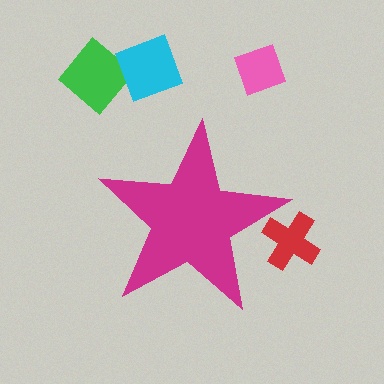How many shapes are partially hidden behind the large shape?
1 shape is partially hidden.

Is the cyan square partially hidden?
No, the cyan square is fully visible.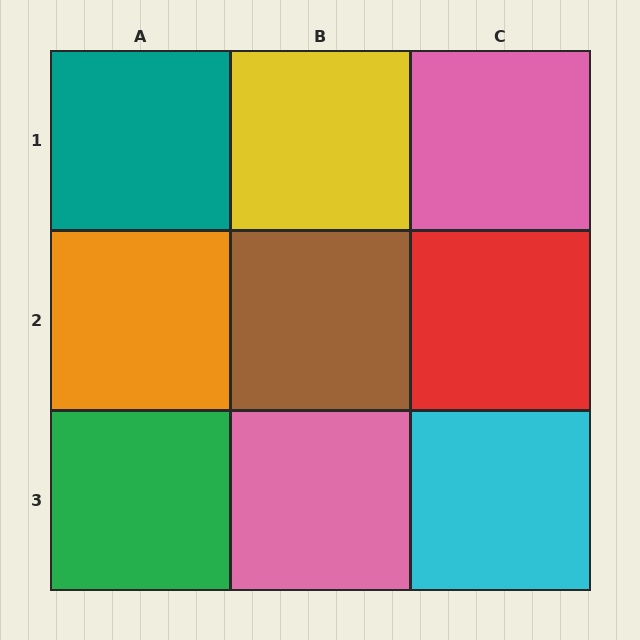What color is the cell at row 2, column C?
Red.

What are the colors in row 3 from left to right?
Green, pink, cyan.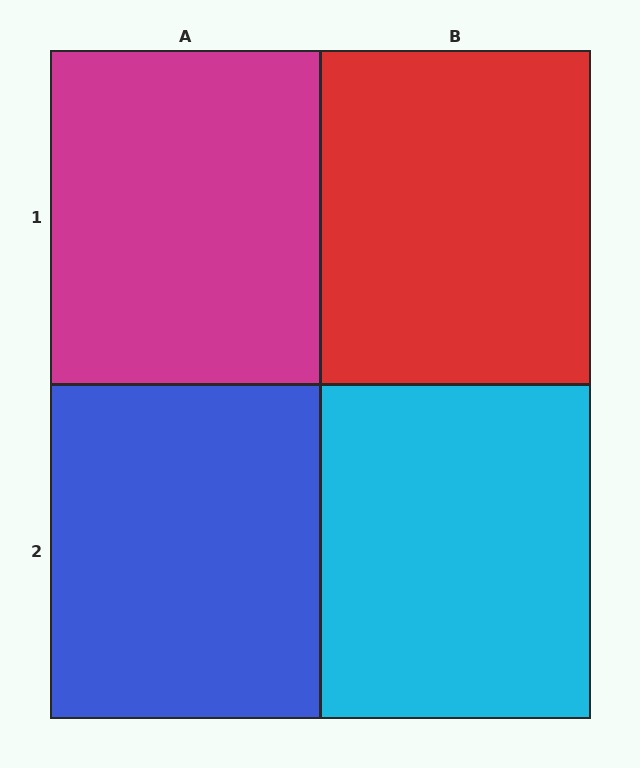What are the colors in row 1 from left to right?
Magenta, red.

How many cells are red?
1 cell is red.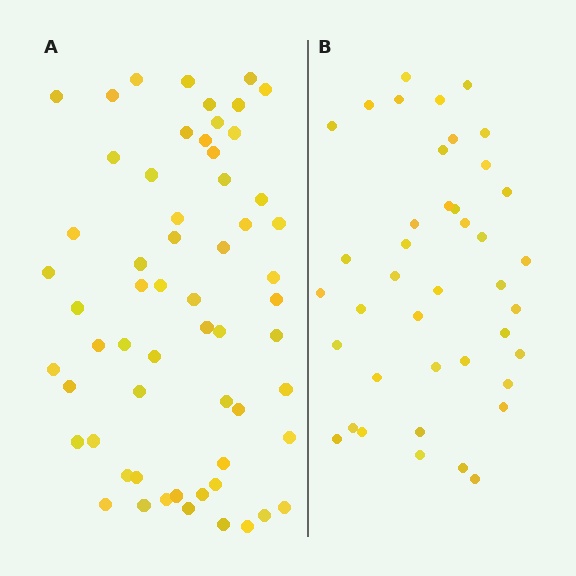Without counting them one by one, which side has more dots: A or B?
Region A (the left region) has more dots.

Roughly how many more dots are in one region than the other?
Region A has approximately 20 more dots than region B.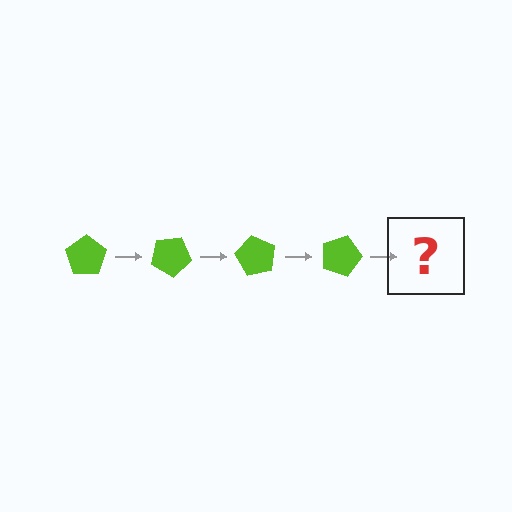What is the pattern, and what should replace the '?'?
The pattern is that the pentagon rotates 30 degrees each step. The '?' should be a lime pentagon rotated 120 degrees.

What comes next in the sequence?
The next element should be a lime pentagon rotated 120 degrees.